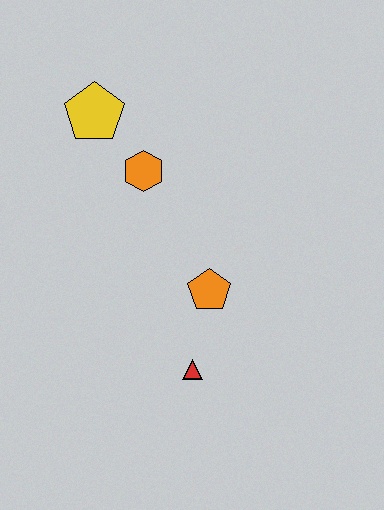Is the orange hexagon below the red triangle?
No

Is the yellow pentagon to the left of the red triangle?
Yes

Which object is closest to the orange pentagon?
The red triangle is closest to the orange pentagon.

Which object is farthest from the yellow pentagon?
The red triangle is farthest from the yellow pentagon.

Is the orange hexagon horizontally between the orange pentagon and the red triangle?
No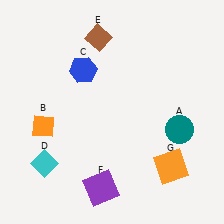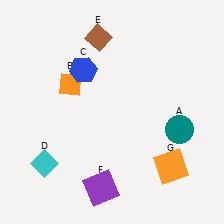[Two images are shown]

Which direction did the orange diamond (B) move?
The orange diamond (B) moved up.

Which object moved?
The orange diamond (B) moved up.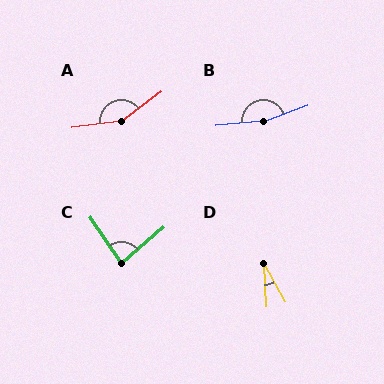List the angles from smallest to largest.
D (26°), C (84°), A (150°), B (165°).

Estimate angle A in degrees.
Approximately 150 degrees.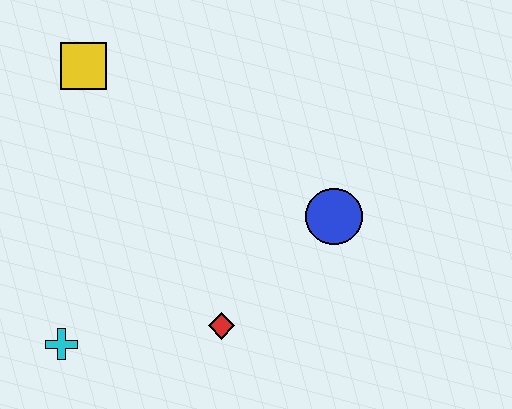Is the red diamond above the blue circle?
No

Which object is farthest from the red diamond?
The yellow square is farthest from the red diamond.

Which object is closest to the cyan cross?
The red diamond is closest to the cyan cross.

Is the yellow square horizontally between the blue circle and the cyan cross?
Yes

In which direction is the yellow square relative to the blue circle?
The yellow square is to the left of the blue circle.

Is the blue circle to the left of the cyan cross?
No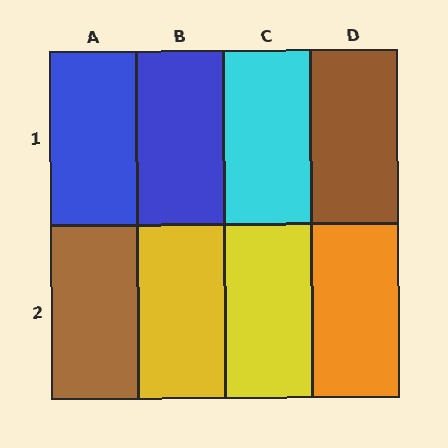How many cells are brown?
2 cells are brown.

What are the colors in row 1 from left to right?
Blue, blue, cyan, brown.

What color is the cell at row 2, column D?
Orange.